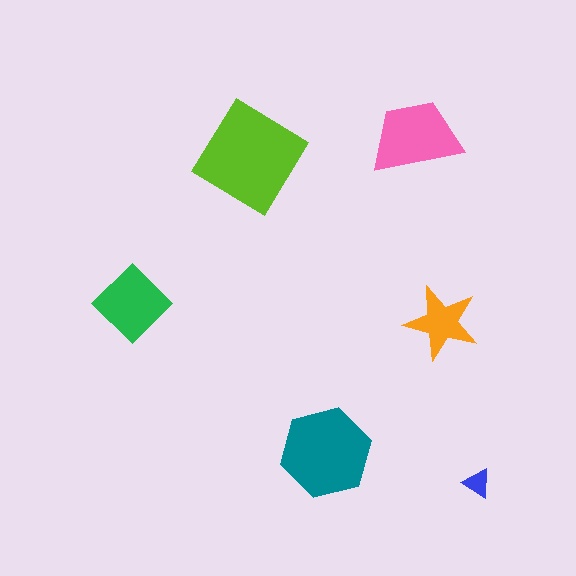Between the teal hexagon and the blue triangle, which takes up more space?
The teal hexagon.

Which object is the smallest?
The blue triangle.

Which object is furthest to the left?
The green diamond is leftmost.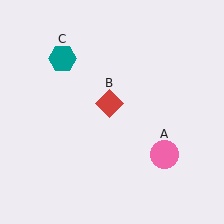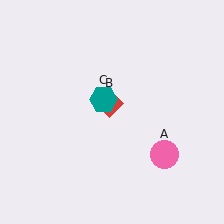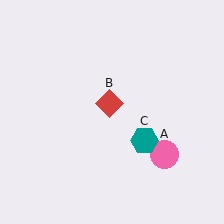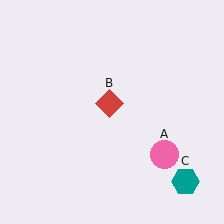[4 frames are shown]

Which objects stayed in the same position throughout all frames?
Pink circle (object A) and red diamond (object B) remained stationary.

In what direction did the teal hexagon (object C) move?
The teal hexagon (object C) moved down and to the right.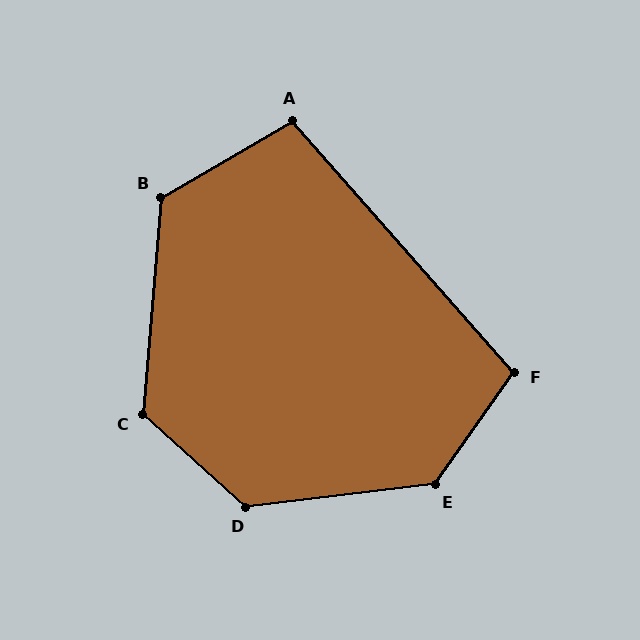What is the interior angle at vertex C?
Approximately 127 degrees (obtuse).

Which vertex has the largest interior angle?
E, at approximately 132 degrees.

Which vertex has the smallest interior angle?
A, at approximately 101 degrees.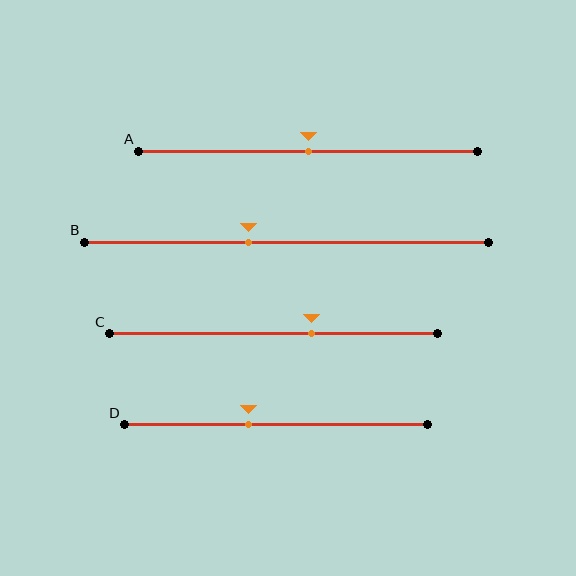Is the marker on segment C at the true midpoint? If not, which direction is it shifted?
No, the marker on segment C is shifted to the right by about 12% of the segment length.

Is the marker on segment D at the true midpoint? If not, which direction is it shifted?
No, the marker on segment D is shifted to the left by about 9% of the segment length.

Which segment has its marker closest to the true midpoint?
Segment A has its marker closest to the true midpoint.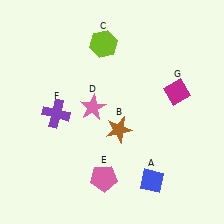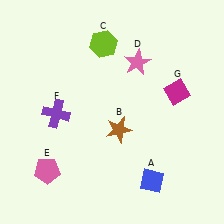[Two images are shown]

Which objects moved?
The objects that moved are: the pink star (D), the pink pentagon (E).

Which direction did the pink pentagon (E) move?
The pink pentagon (E) moved left.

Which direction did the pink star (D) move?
The pink star (D) moved up.